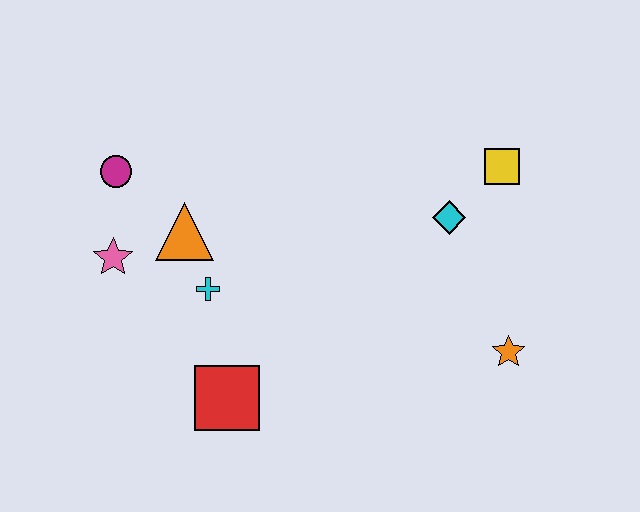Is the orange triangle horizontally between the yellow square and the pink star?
Yes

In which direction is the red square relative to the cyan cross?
The red square is below the cyan cross.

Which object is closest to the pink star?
The orange triangle is closest to the pink star.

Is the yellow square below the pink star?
No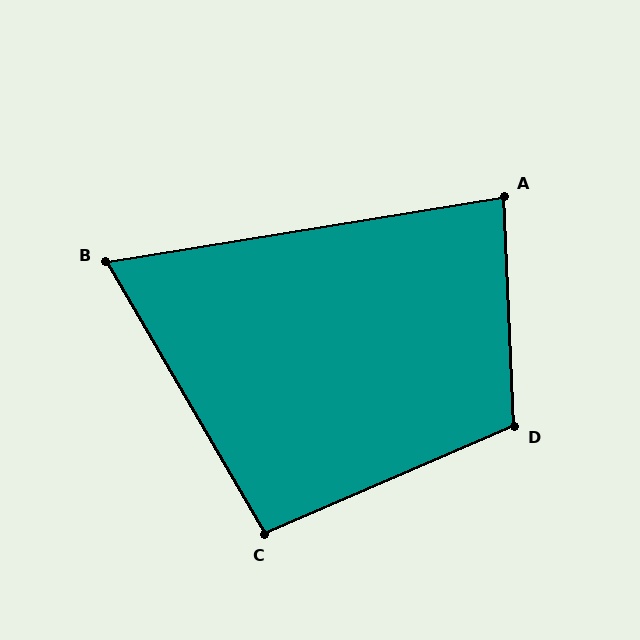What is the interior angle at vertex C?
Approximately 97 degrees (obtuse).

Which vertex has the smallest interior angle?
B, at approximately 69 degrees.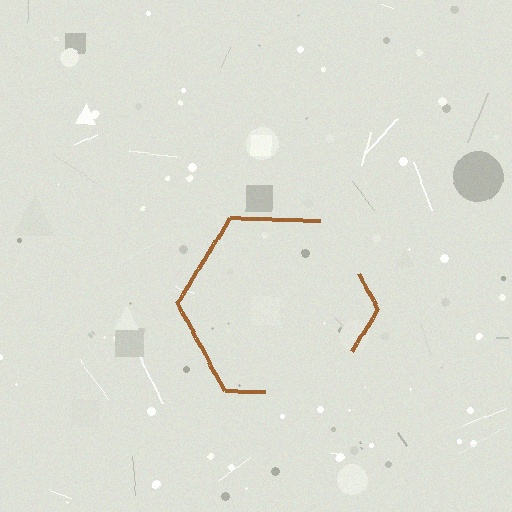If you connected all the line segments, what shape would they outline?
They would outline a hexagon.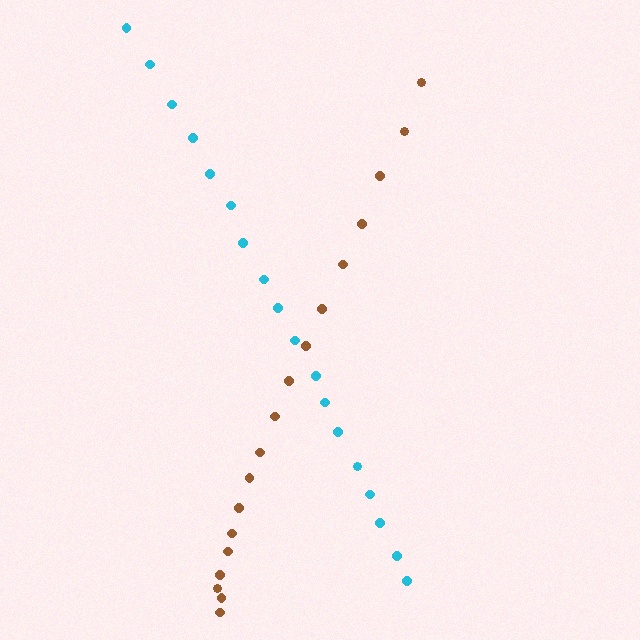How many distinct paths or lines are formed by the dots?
There are 2 distinct paths.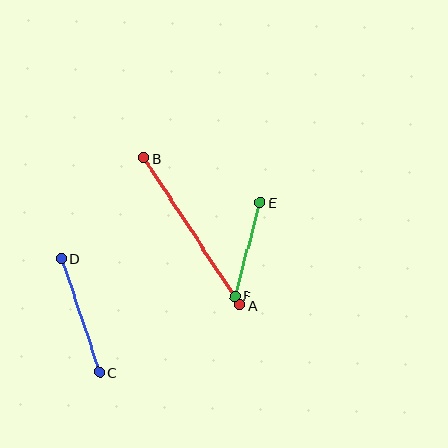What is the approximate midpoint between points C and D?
The midpoint is at approximately (80, 315) pixels.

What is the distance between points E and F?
The distance is approximately 97 pixels.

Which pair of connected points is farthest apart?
Points A and B are farthest apart.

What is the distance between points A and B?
The distance is approximately 176 pixels.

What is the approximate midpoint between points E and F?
The midpoint is at approximately (248, 249) pixels.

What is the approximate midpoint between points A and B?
The midpoint is at approximately (192, 232) pixels.